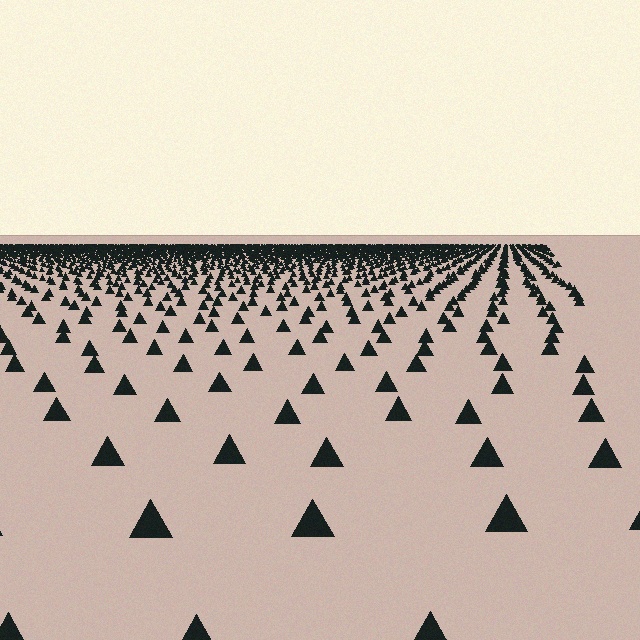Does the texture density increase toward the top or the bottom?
Density increases toward the top.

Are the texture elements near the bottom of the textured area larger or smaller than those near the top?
Larger. Near the bottom, elements are closer to the viewer and appear at a bigger on-screen size.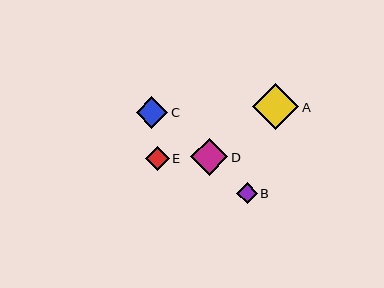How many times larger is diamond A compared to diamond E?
Diamond A is approximately 1.9 times the size of diamond E.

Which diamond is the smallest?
Diamond B is the smallest with a size of approximately 21 pixels.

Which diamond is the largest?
Diamond A is the largest with a size of approximately 46 pixels.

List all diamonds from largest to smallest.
From largest to smallest: A, D, C, E, B.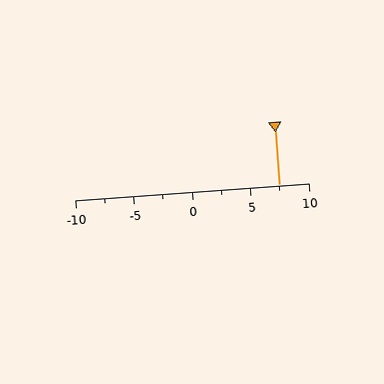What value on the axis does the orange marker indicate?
The marker indicates approximately 7.5.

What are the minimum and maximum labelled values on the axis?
The axis runs from -10 to 10.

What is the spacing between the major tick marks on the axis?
The major ticks are spaced 5 apart.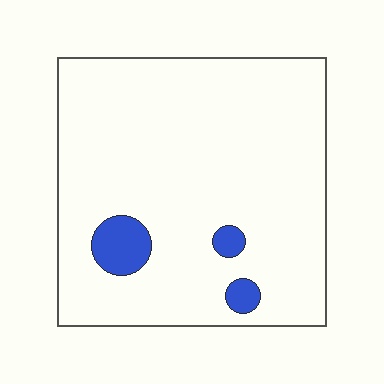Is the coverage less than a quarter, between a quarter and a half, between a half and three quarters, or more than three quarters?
Less than a quarter.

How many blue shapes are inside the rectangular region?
3.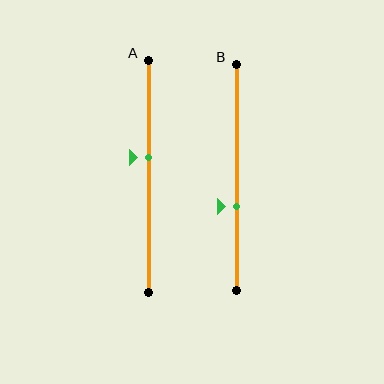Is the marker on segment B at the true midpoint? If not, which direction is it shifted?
No, the marker on segment B is shifted downward by about 13% of the segment length.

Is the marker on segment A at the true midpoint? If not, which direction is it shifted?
No, the marker on segment A is shifted upward by about 8% of the segment length.